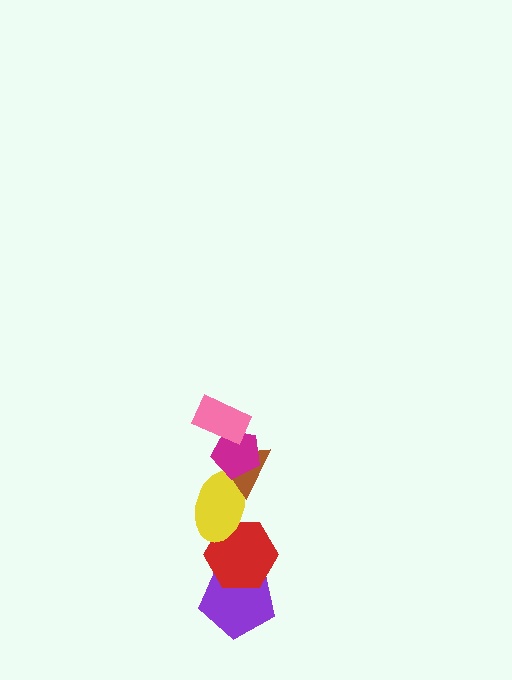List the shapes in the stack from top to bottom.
From top to bottom: the pink rectangle, the magenta pentagon, the brown triangle, the yellow ellipse, the red hexagon, the purple pentagon.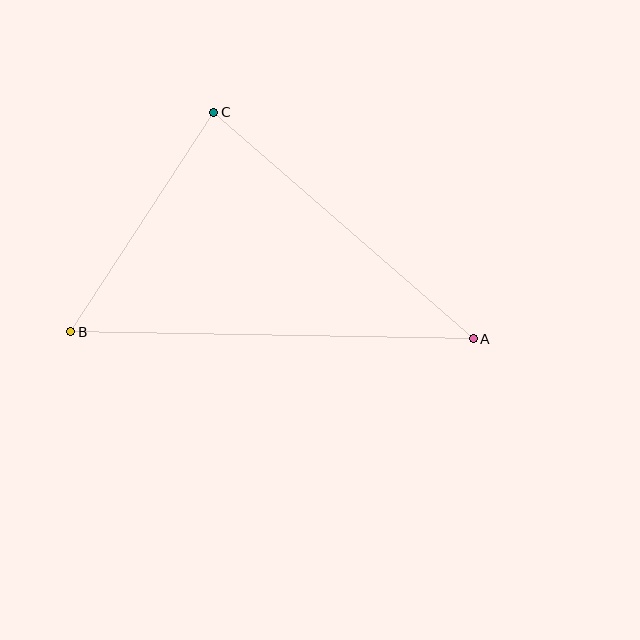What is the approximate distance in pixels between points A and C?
The distance between A and C is approximately 345 pixels.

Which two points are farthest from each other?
Points A and B are farthest from each other.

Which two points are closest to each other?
Points B and C are closest to each other.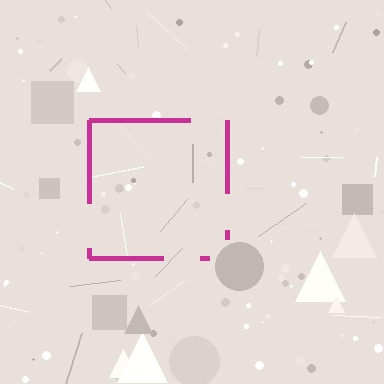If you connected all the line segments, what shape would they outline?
They would outline a square.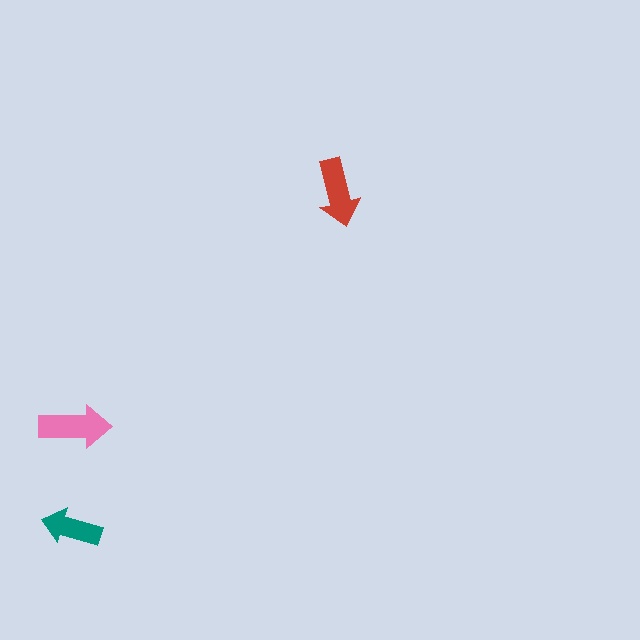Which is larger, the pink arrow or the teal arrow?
The pink one.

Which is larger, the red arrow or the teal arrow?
The red one.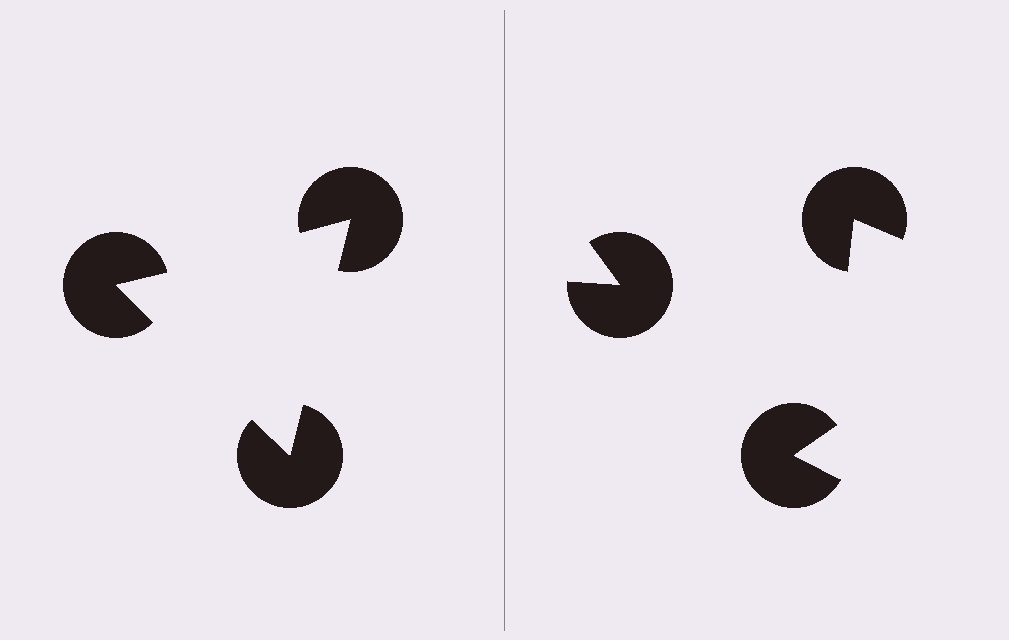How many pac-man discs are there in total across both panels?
6 — 3 on each side.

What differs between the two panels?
The pac-man discs are positioned identically on both sides; only the wedge orientations differ. On the left they align to a triangle; on the right they are misaligned.